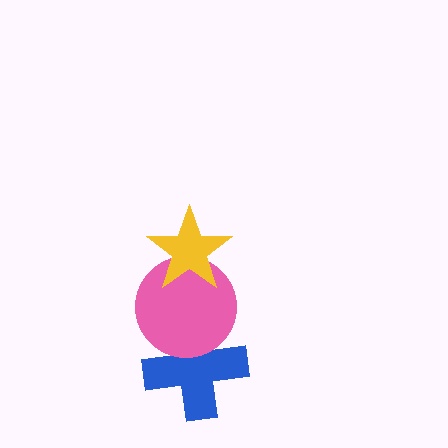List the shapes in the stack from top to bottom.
From top to bottom: the yellow star, the pink circle, the blue cross.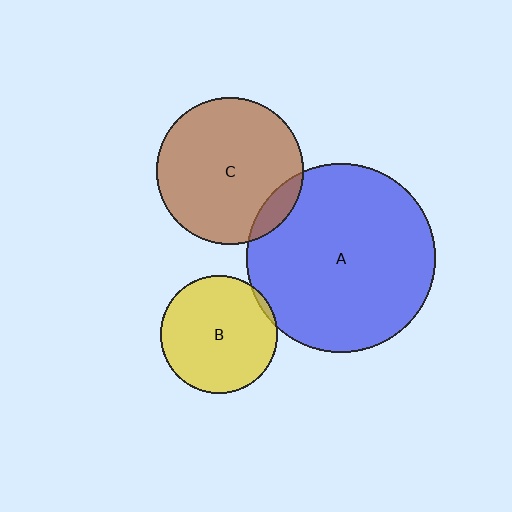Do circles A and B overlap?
Yes.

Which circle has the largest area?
Circle A (blue).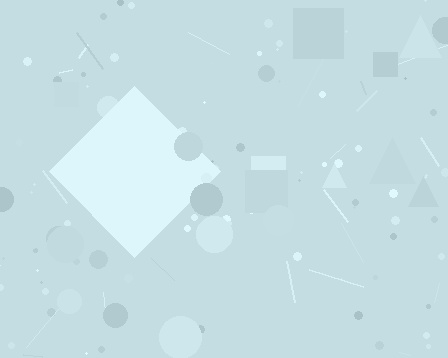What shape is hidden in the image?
A diamond is hidden in the image.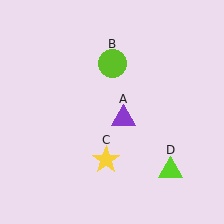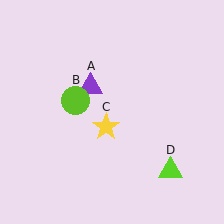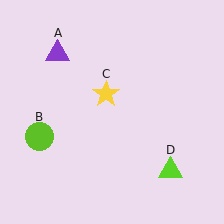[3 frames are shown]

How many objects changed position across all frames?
3 objects changed position: purple triangle (object A), lime circle (object B), yellow star (object C).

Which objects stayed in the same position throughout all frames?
Lime triangle (object D) remained stationary.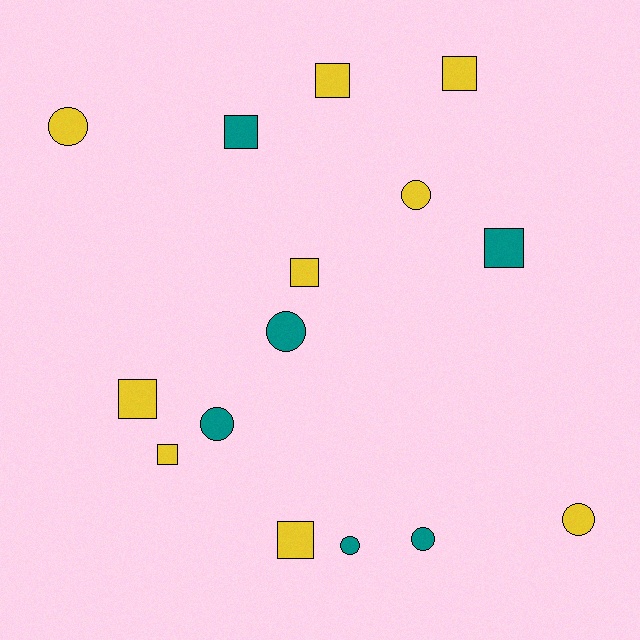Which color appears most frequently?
Yellow, with 9 objects.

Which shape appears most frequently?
Square, with 8 objects.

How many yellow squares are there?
There are 6 yellow squares.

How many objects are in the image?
There are 15 objects.